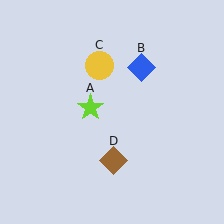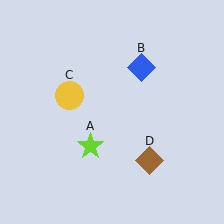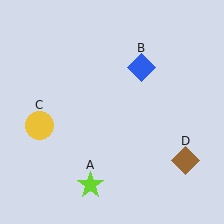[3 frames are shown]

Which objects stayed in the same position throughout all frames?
Blue diamond (object B) remained stationary.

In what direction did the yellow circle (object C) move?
The yellow circle (object C) moved down and to the left.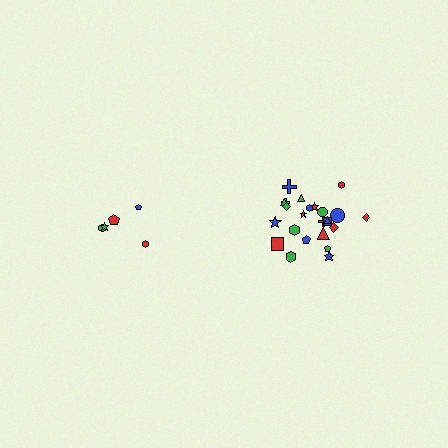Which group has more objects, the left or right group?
The right group.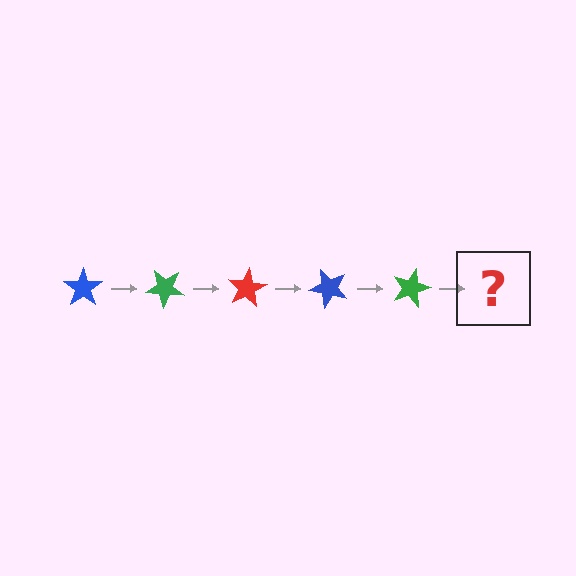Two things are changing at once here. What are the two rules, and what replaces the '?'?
The two rules are that it rotates 40 degrees each step and the color cycles through blue, green, and red. The '?' should be a red star, rotated 200 degrees from the start.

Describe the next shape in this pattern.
It should be a red star, rotated 200 degrees from the start.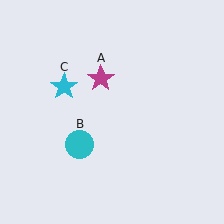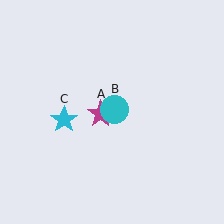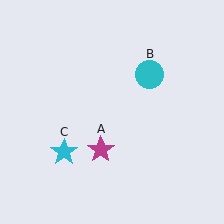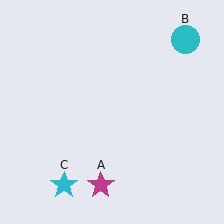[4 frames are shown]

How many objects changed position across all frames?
3 objects changed position: magenta star (object A), cyan circle (object B), cyan star (object C).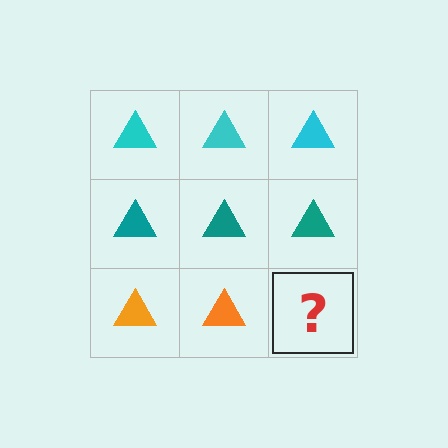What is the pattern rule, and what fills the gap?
The rule is that each row has a consistent color. The gap should be filled with an orange triangle.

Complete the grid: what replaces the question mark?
The question mark should be replaced with an orange triangle.